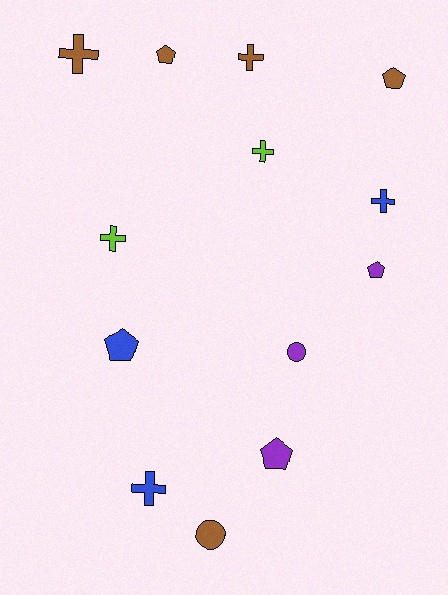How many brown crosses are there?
There are 2 brown crosses.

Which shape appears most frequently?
Cross, with 6 objects.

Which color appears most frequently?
Brown, with 5 objects.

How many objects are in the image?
There are 13 objects.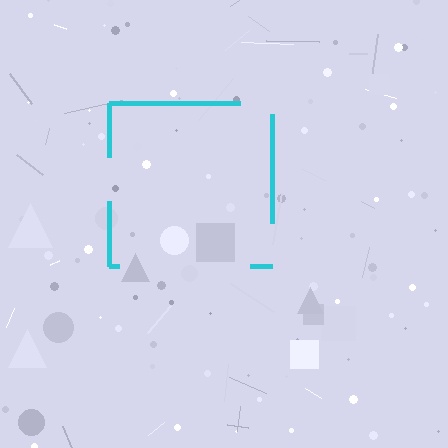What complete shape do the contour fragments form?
The contour fragments form a square.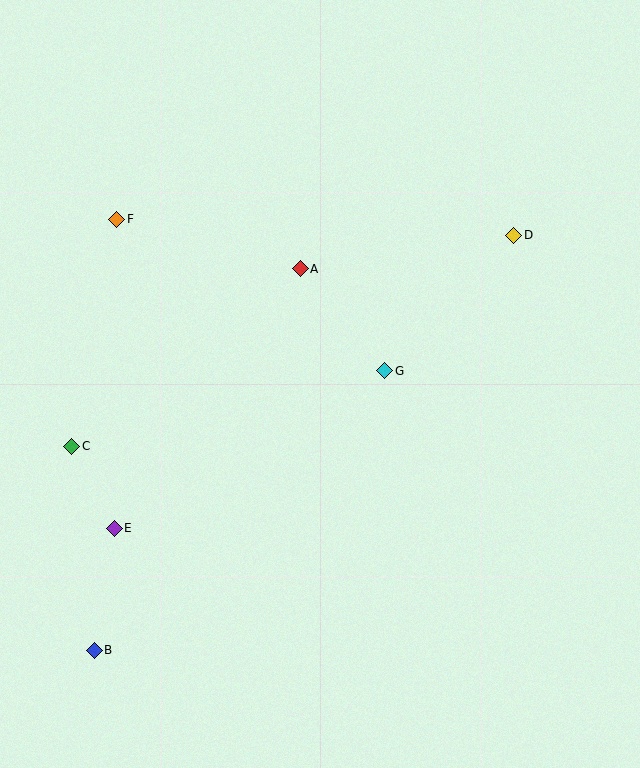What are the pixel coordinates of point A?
Point A is at (300, 269).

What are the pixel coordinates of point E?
Point E is at (114, 528).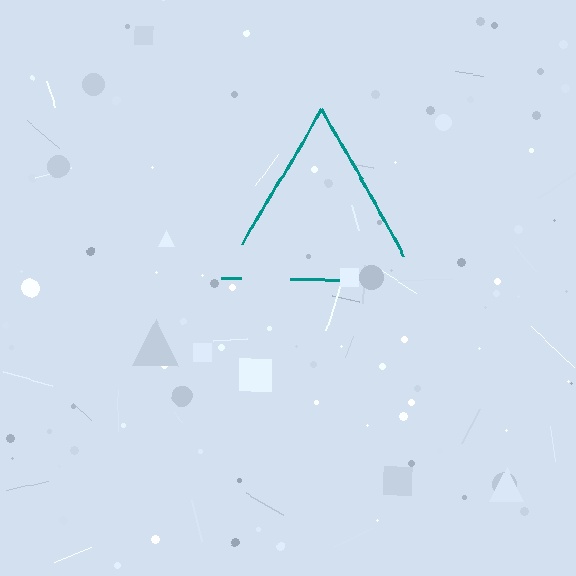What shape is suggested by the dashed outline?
The dashed outline suggests a triangle.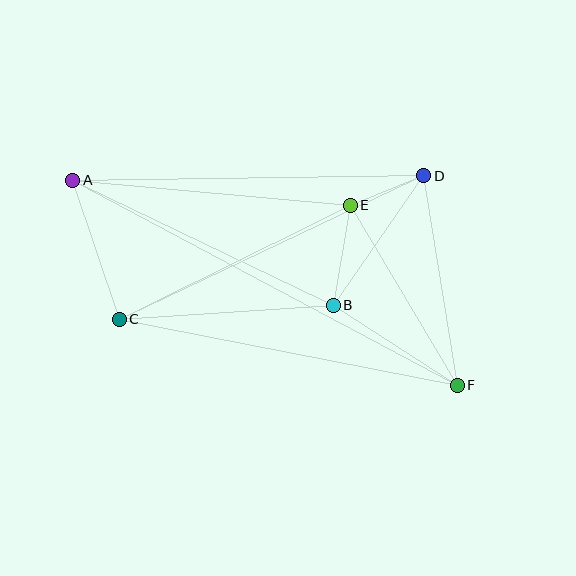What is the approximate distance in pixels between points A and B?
The distance between A and B is approximately 289 pixels.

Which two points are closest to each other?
Points D and E are closest to each other.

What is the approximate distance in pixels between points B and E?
The distance between B and E is approximately 102 pixels.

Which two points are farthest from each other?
Points A and F are farthest from each other.